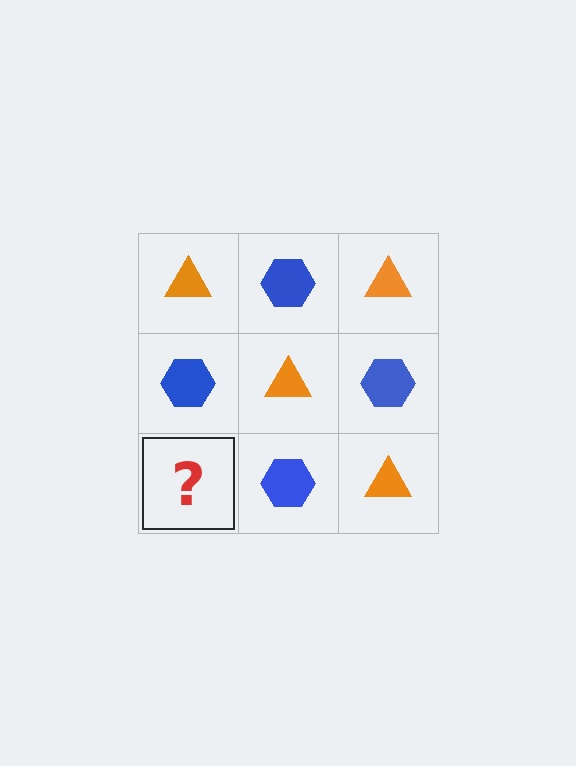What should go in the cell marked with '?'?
The missing cell should contain an orange triangle.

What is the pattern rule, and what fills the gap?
The rule is that it alternates orange triangle and blue hexagon in a checkerboard pattern. The gap should be filled with an orange triangle.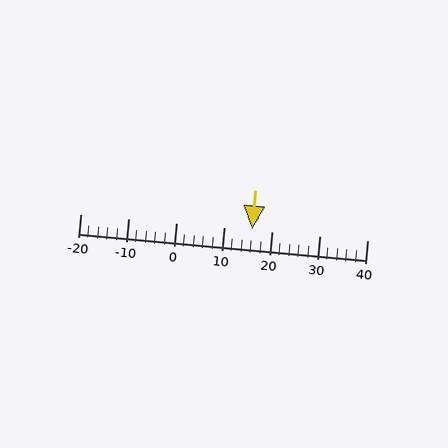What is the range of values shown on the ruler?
The ruler shows values from -20 to 40.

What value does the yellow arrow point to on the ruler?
The yellow arrow points to approximately 16.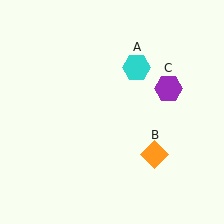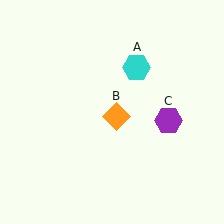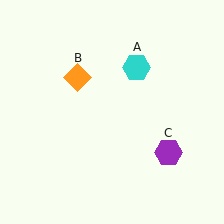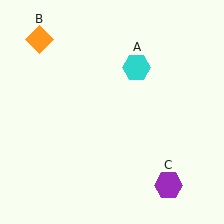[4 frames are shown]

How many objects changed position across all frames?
2 objects changed position: orange diamond (object B), purple hexagon (object C).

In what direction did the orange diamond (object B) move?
The orange diamond (object B) moved up and to the left.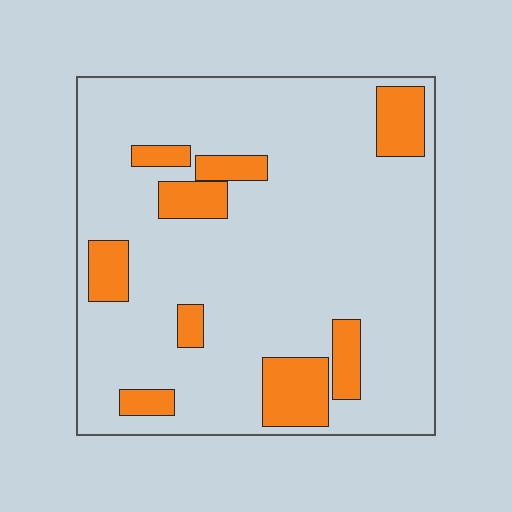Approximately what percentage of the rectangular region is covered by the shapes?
Approximately 15%.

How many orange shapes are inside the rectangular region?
9.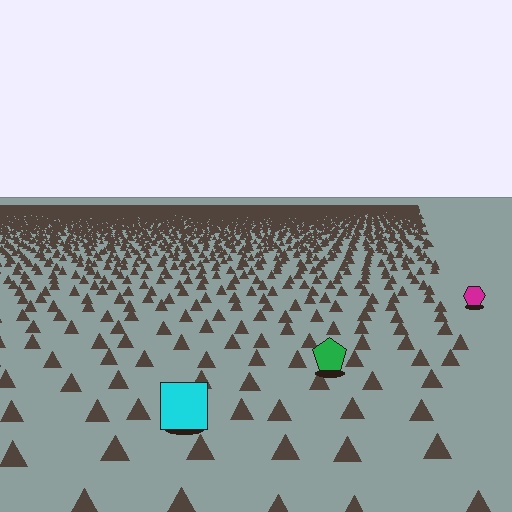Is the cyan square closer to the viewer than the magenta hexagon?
Yes. The cyan square is closer — you can tell from the texture gradient: the ground texture is coarser near it.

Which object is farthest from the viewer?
The magenta hexagon is farthest from the viewer. It appears smaller and the ground texture around it is denser.